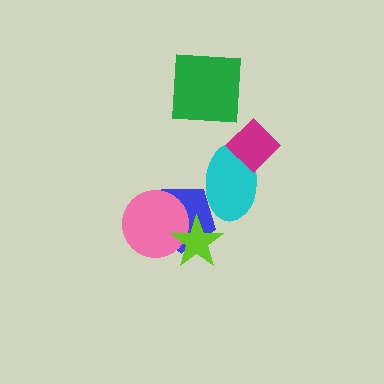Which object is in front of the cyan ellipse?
The magenta diamond is in front of the cyan ellipse.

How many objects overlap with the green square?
0 objects overlap with the green square.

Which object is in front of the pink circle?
The lime star is in front of the pink circle.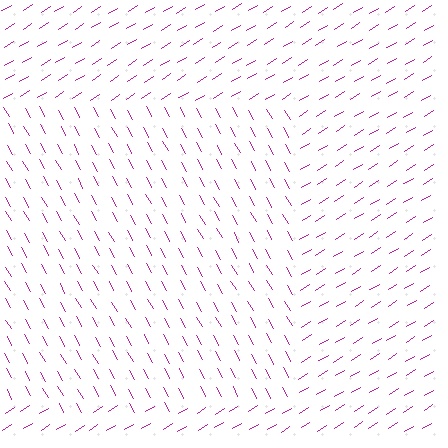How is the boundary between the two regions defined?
The boundary is defined purely by a change in line orientation (approximately 88 degrees difference). All lines are the same color and thickness.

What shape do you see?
I see a rectangle.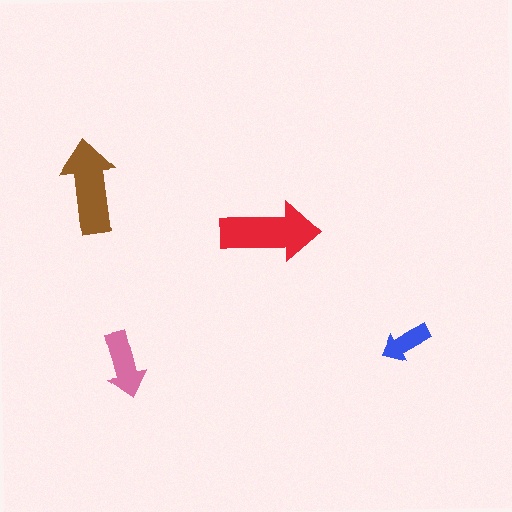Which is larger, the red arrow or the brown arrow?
The red one.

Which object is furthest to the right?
The blue arrow is rightmost.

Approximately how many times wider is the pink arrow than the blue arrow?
About 1.5 times wider.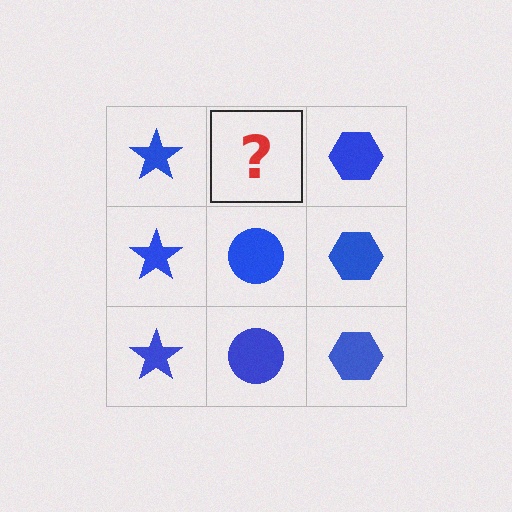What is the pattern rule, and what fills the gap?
The rule is that each column has a consistent shape. The gap should be filled with a blue circle.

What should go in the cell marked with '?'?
The missing cell should contain a blue circle.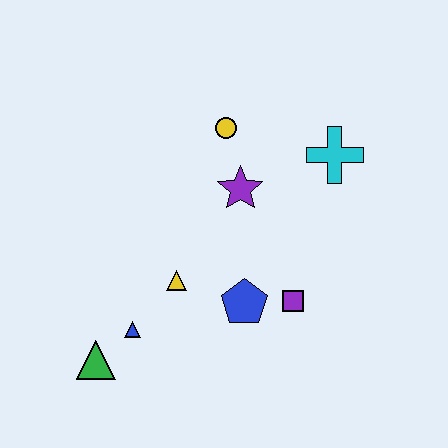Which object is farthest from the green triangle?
The cyan cross is farthest from the green triangle.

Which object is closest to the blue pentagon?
The purple square is closest to the blue pentagon.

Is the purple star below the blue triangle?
No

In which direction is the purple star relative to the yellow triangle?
The purple star is above the yellow triangle.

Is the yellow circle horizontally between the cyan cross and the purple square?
No